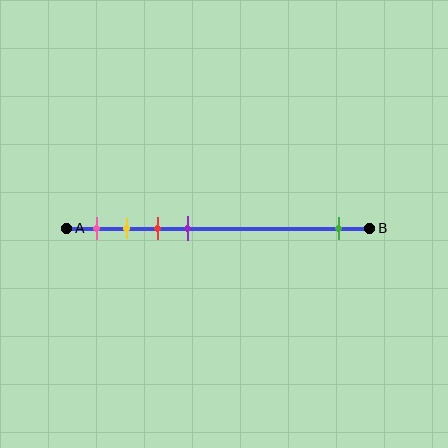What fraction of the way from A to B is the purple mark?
The purple mark is approximately 40% (0.4) of the way from A to B.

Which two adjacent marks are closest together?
The yellow and red marks are the closest adjacent pair.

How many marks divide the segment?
There are 5 marks dividing the segment.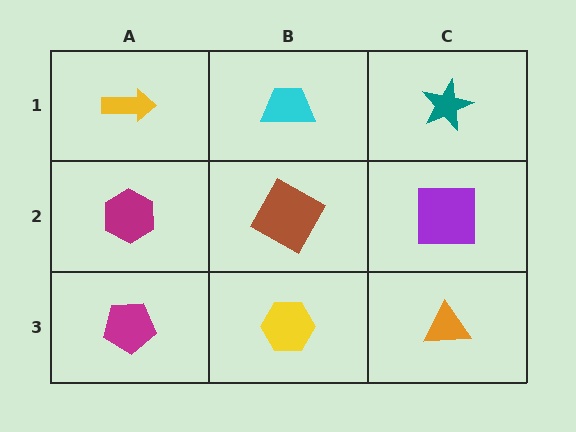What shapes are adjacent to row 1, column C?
A purple square (row 2, column C), a cyan trapezoid (row 1, column B).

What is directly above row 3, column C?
A purple square.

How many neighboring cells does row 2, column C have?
3.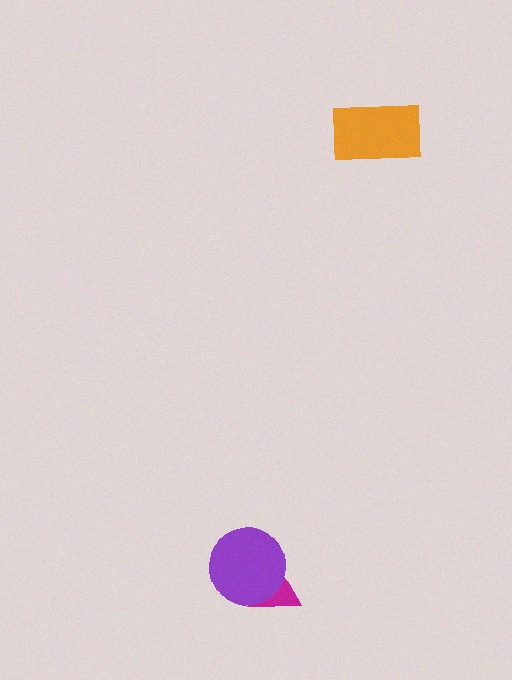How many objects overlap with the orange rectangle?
0 objects overlap with the orange rectangle.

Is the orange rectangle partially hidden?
No, no other shape covers it.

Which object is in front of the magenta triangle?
The purple circle is in front of the magenta triangle.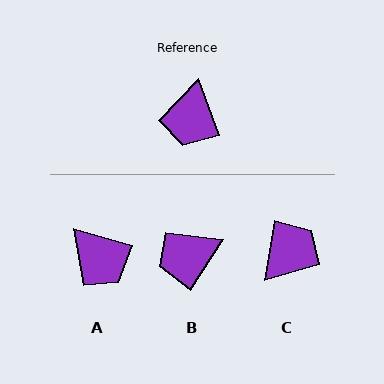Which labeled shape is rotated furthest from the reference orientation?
C, about 150 degrees away.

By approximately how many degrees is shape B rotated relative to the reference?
Approximately 53 degrees clockwise.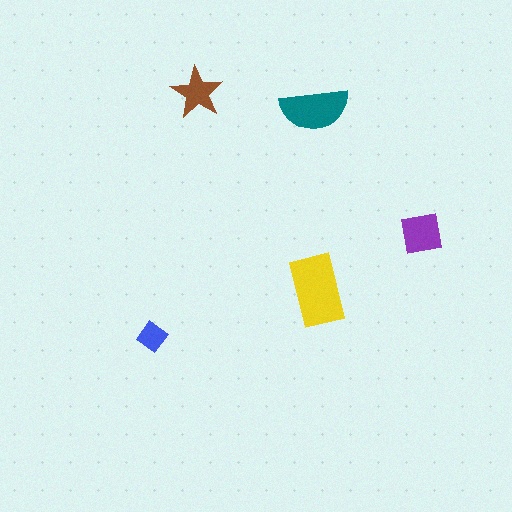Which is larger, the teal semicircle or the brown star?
The teal semicircle.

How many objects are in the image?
There are 5 objects in the image.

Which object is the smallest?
The blue diamond.